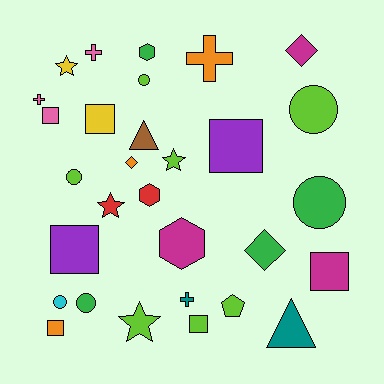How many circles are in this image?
There are 6 circles.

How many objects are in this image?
There are 30 objects.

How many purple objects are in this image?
There are 2 purple objects.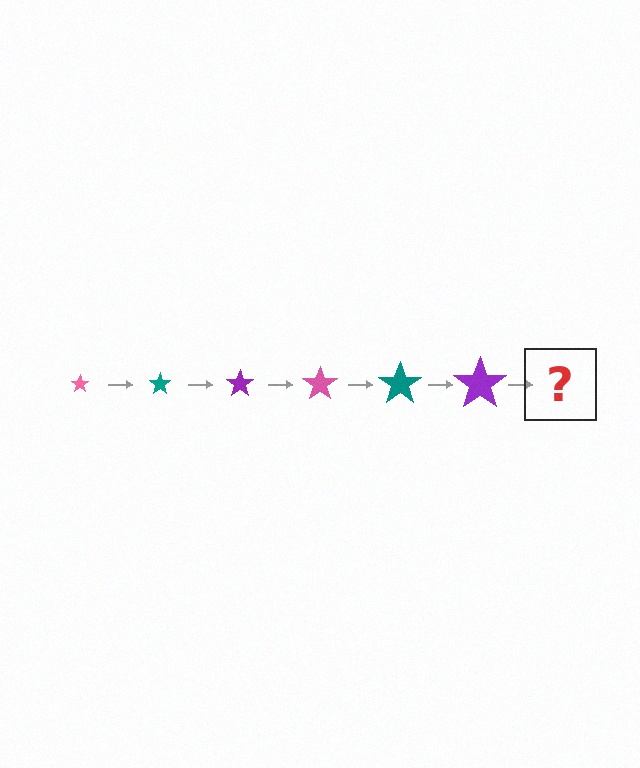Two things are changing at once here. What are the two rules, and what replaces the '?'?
The two rules are that the star grows larger each step and the color cycles through pink, teal, and purple. The '?' should be a pink star, larger than the previous one.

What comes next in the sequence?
The next element should be a pink star, larger than the previous one.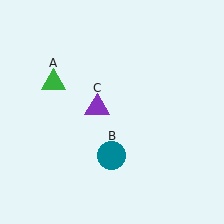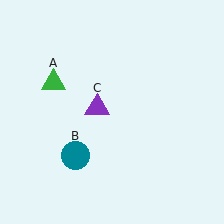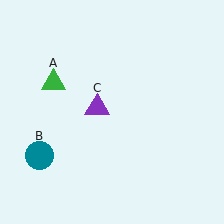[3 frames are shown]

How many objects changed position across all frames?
1 object changed position: teal circle (object B).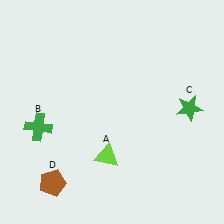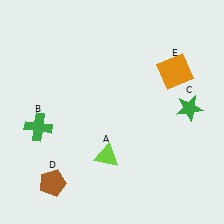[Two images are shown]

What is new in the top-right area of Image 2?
An orange square (E) was added in the top-right area of Image 2.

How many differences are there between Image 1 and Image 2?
There is 1 difference between the two images.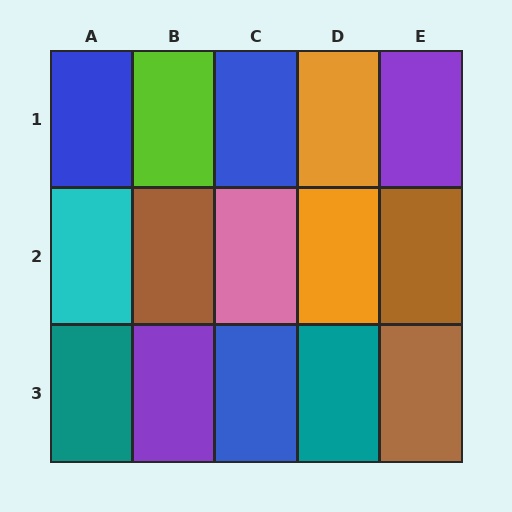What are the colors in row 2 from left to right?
Cyan, brown, pink, orange, brown.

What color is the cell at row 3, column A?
Teal.